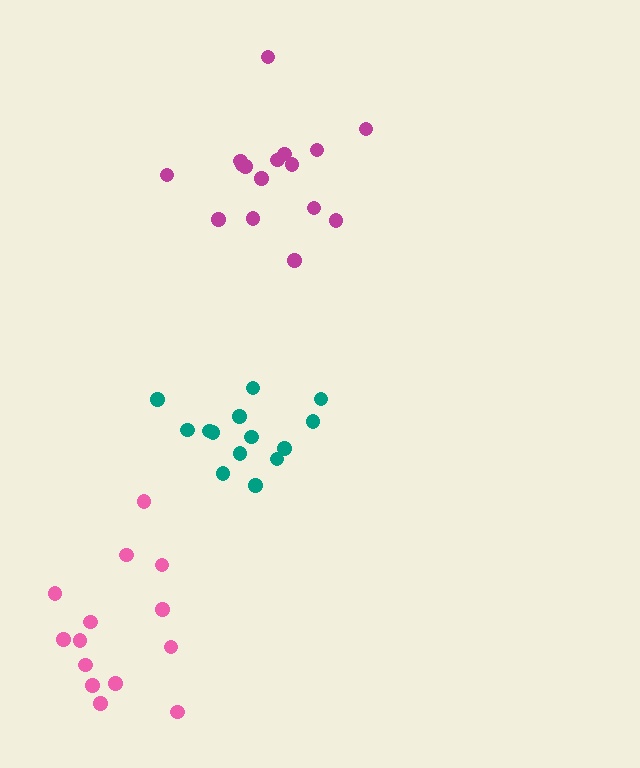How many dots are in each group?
Group 1: 14 dots, Group 2: 14 dots, Group 3: 16 dots (44 total).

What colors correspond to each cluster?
The clusters are colored: teal, pink, magenta.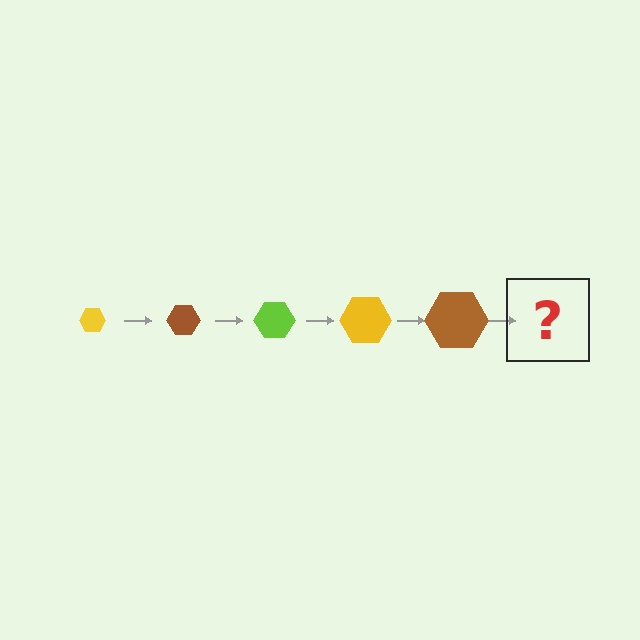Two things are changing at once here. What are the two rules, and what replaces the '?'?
The two rules are that the hexagon grows larger each step and the color cycles through yellow, brown, and lime. The '?' should be a lime hexagon, larger than the previous one.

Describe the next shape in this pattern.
It should be a lime hexagon, larger than the previous one.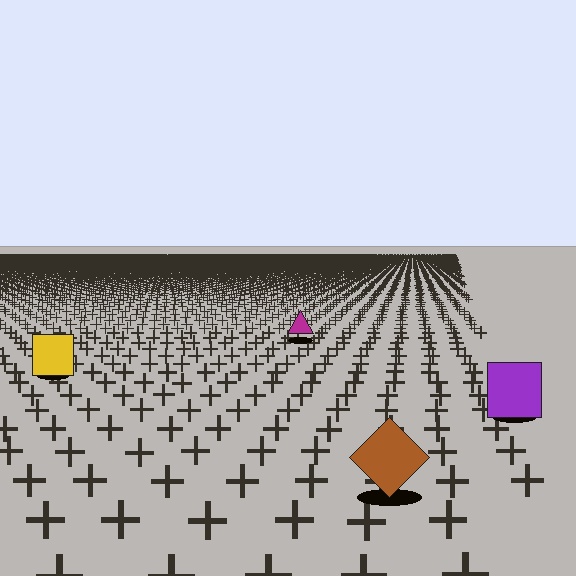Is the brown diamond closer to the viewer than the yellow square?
Yes. The brown diamond is closer — you can tell from the texture gradient: the ground texture is coarser near it.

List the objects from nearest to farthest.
From nearest to farthest: the brown diamond, the purple square, the yellow square, the magenta triangle.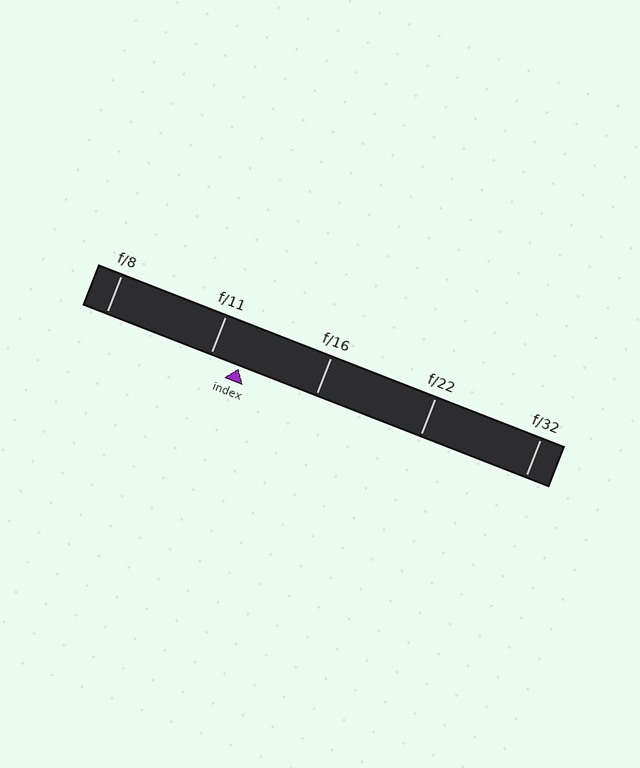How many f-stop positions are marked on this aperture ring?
There are 5 f-stop positions marked.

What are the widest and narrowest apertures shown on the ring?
The widest aperture shown is f/8 and the narrowest is f/32.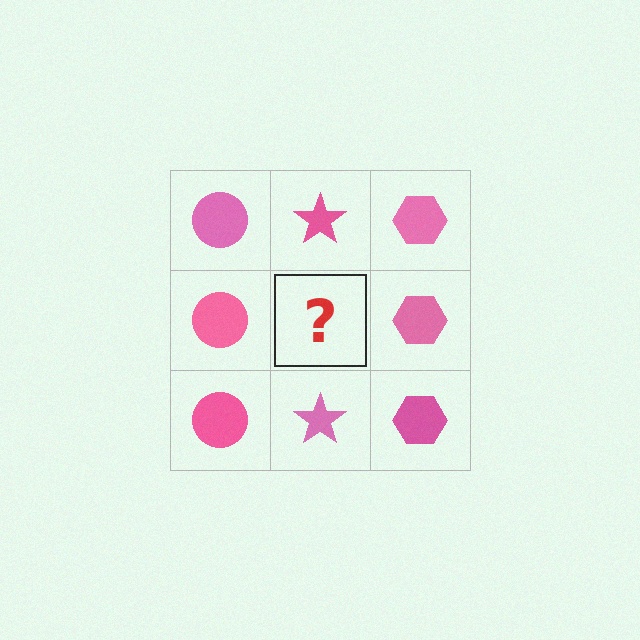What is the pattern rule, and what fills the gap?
The rule is that each column has a consistent shape. The gap should be filled with a pink star.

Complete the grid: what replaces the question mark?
The question mark should be replaced with a pink star.